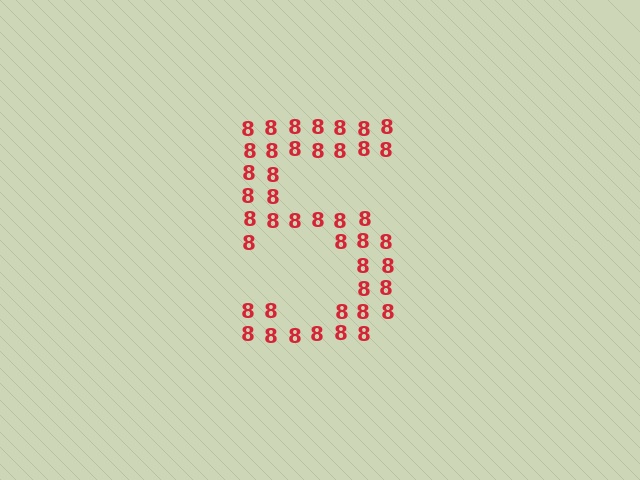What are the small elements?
The small elements are digit 8's.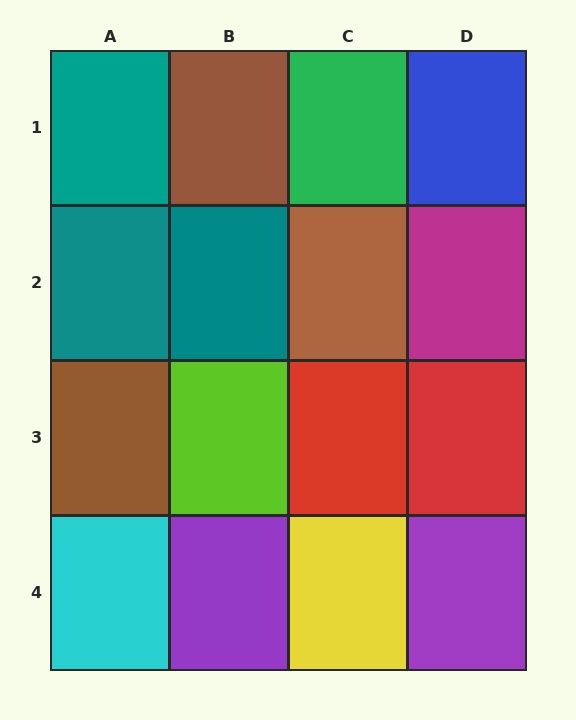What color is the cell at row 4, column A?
Cyan.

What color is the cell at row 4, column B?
Purple.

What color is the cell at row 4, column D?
Purple.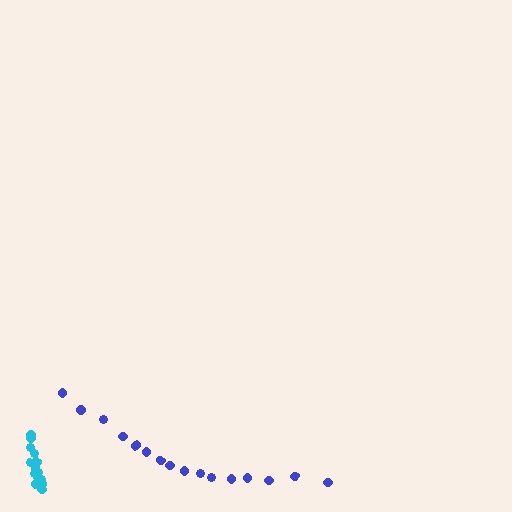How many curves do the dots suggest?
There are 2 distinct paths.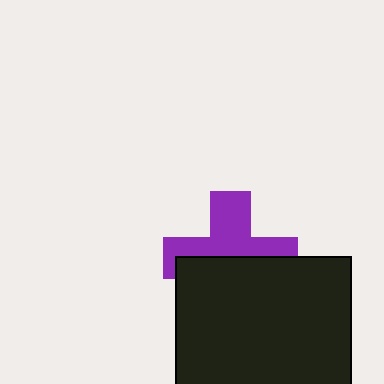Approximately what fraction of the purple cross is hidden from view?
Roughly 51% of the purple cross is hidden behind the black square.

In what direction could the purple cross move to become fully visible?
The purple cross could move up. That would shift it out from behind the black square entirely.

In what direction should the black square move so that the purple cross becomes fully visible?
The black square should move down. That is the shortest direction to clear the overlap and leave the purple cross fully visible.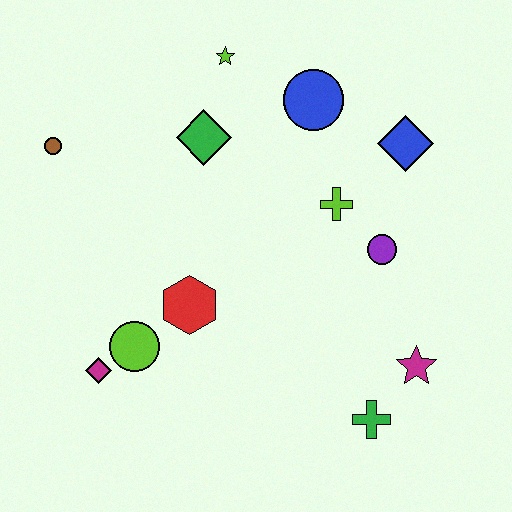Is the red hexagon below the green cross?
No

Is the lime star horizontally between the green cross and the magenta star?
No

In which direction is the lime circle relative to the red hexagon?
The lime circle is to the left of the red hexagon.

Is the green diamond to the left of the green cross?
Yes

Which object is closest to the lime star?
The green diamond is closest to the lime star.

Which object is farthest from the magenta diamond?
The blue diamond is farthest from the magenta diamond.